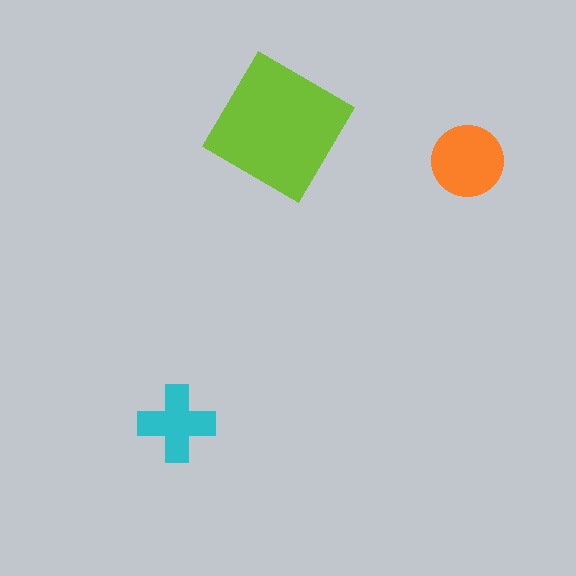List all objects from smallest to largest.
The cyan cross, the orange circle, the lime diamond.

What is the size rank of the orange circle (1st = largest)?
2nd.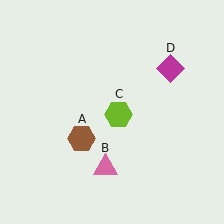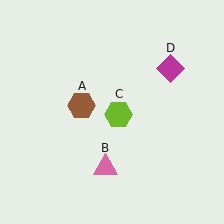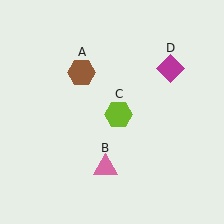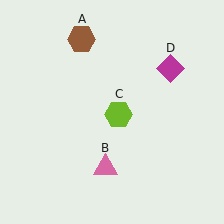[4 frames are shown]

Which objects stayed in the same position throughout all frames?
Pink triangle (object B) and lime hexagon (object C) and magenta diamond (object D) remained stationary.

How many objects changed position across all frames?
1 object changed position: brown hexagon (object A).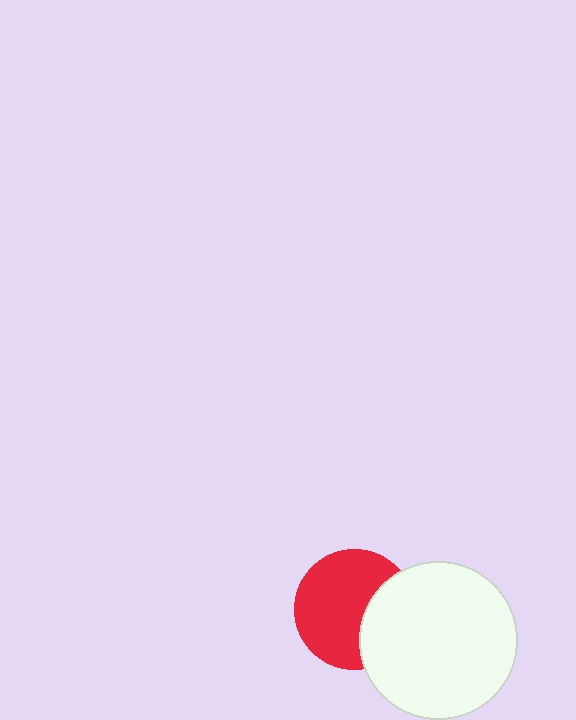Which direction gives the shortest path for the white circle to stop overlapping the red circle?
Moving right gives the shortest separation.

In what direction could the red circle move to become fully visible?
The red circle could move left. That would shift it out from behind the white circle entirely.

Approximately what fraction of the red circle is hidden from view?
Roughly 32% of the red circle is hidden behind the white circle.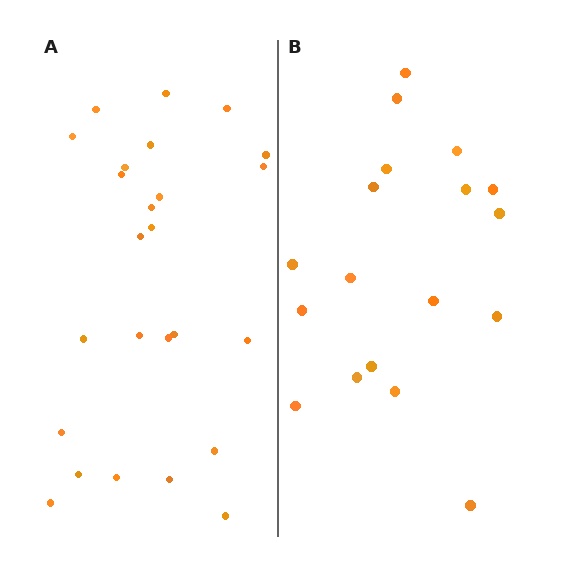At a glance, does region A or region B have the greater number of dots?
Region A (the left region) has more dots.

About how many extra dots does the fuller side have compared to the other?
Region A has roughly 8 or so more dots than region B.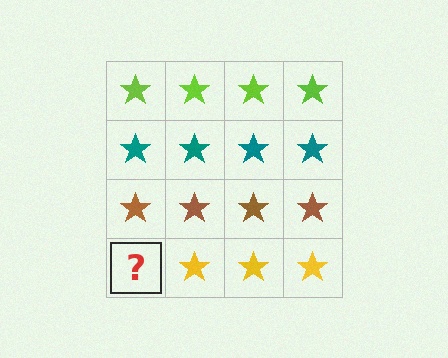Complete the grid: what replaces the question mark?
The question mark should be replaced with a yellow star.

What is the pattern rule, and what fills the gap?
The rule is that each row has a consistent color. The gap should be filled with a yellow star.